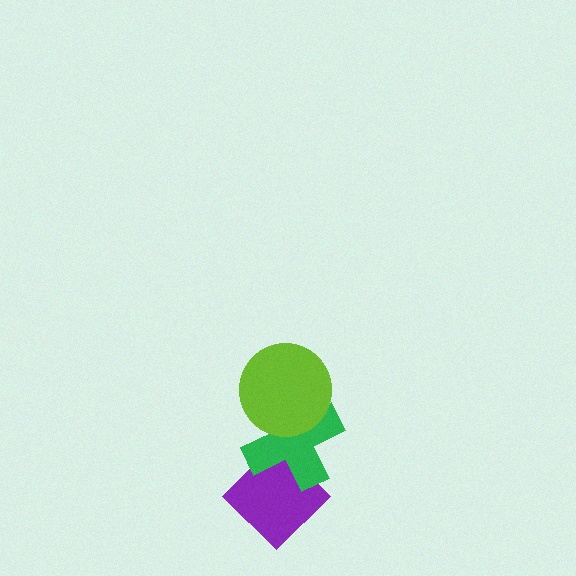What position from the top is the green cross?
The green cross is 2nd from the top.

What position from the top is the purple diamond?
The purple diamond is 3rd from the top.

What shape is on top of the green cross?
The lime circle is on top of the green cross.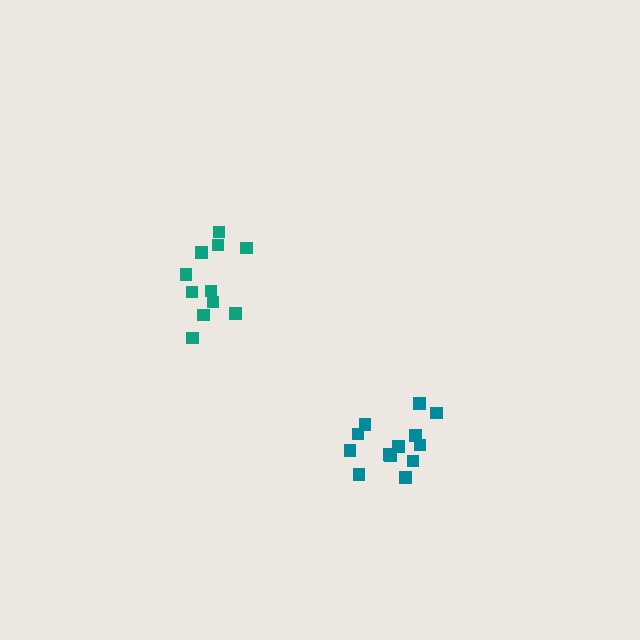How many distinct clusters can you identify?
There are 2 distinct clusters.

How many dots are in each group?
Group 1: 13 dots, Group 2: 11 dots (24 total).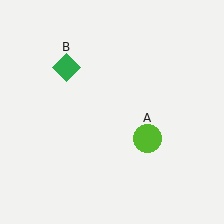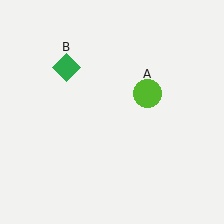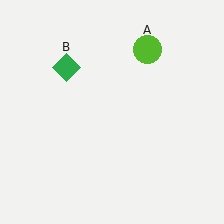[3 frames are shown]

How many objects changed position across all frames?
1 object changed position: lime circle (object A).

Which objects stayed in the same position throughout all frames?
Green diamond (object B) remained stationary.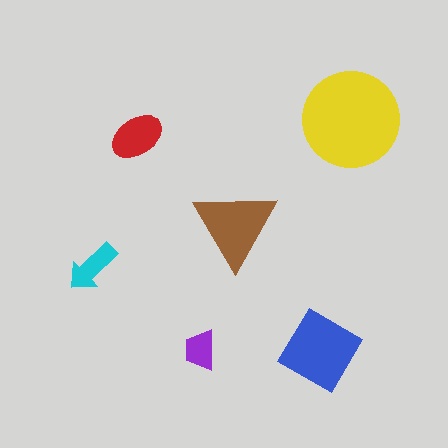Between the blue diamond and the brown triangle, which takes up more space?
The blue diamond.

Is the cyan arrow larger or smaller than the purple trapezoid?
Larger.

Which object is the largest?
The yellow circle.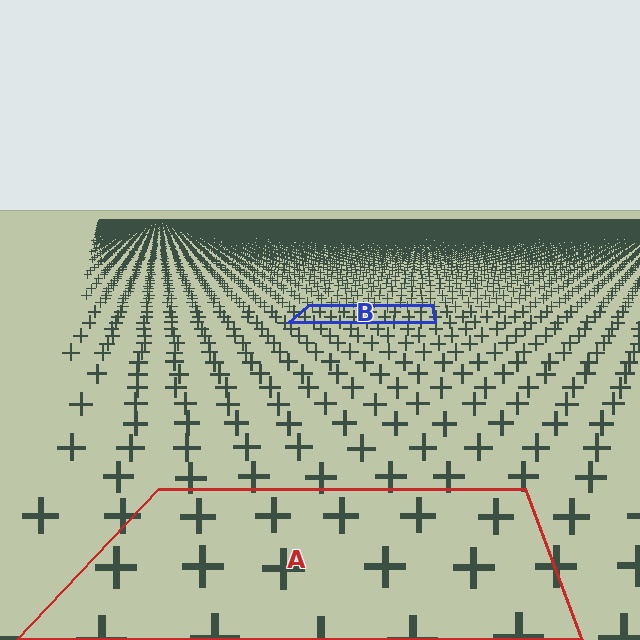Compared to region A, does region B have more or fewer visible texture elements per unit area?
Region B has more texture elements per unit area — they are packed more densely because it is farther away.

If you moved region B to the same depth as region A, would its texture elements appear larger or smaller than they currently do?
They would appear larger. At a closer depth, the same texture elements are projected at a bigger on-screen size.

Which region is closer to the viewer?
Region A is closer. The texture elements there are larger and more spread out.